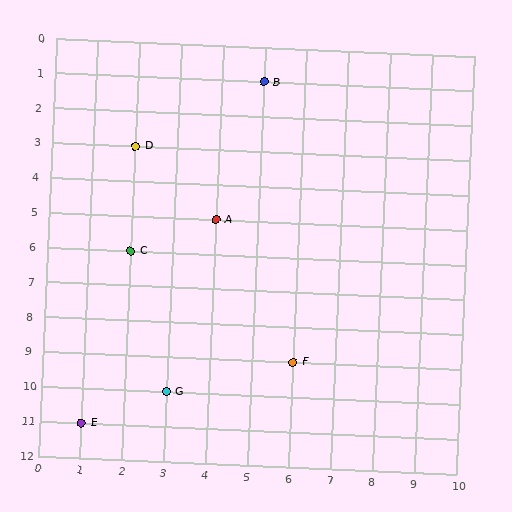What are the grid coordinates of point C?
Point C is at grid coordinates (2, 6).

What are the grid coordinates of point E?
Point E is at grid coordinates (1, 11).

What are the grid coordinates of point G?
Point G is at grid coordinates (3, 10).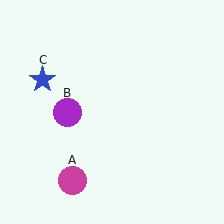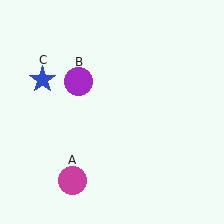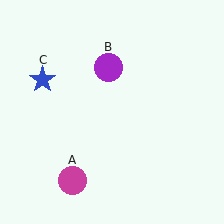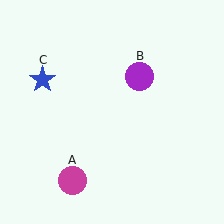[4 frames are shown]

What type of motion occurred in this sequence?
The purple circle (object B) rotated clockwise around the center of the scene.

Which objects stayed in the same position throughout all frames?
Magenta circle (object A) and blue star (object C) remained stationary.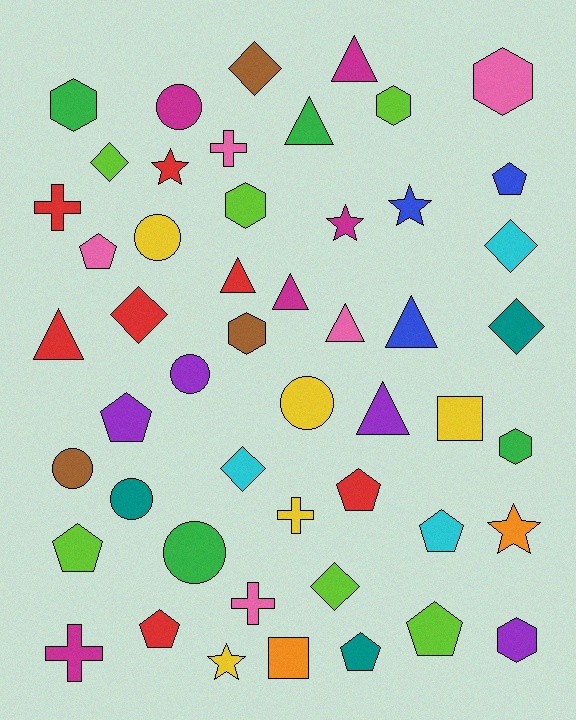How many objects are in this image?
There are 50 objects.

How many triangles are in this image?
There are 8 triangles.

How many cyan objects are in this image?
There are 3 cyan objects.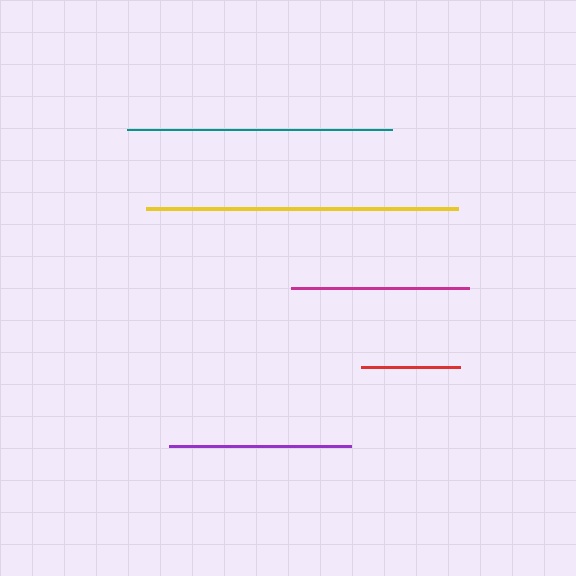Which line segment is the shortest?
The red line is the shortest at approximately 99 pixels.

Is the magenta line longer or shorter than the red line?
The magenta line is longer than the red line.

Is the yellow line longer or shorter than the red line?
The yellow line is longer than the red line.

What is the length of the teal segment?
The teal segment is approximately 265 pixels long.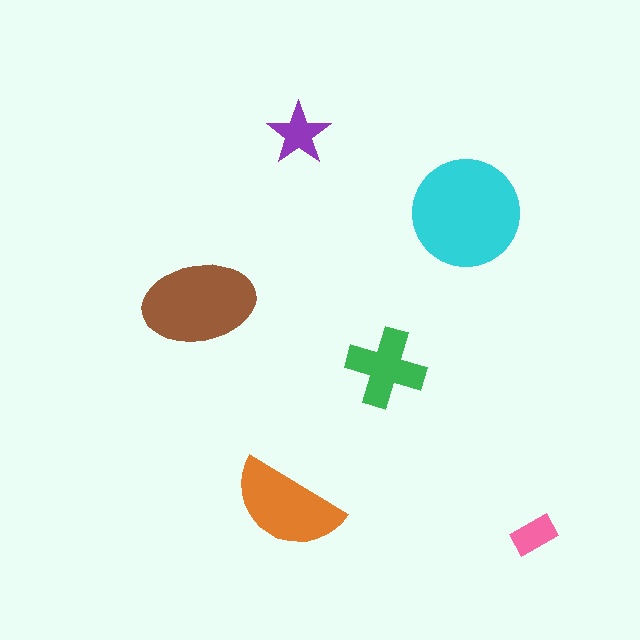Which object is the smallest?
The pink rectangle.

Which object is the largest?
The cyan circle.